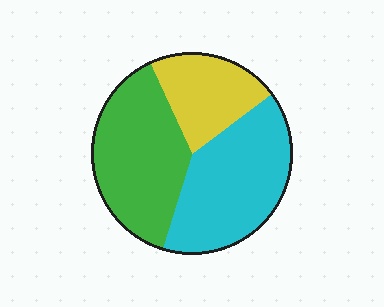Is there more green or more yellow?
Green.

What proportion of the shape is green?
Green takes up between a third and a half of the shape.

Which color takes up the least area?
Yellow, at roughly 20%.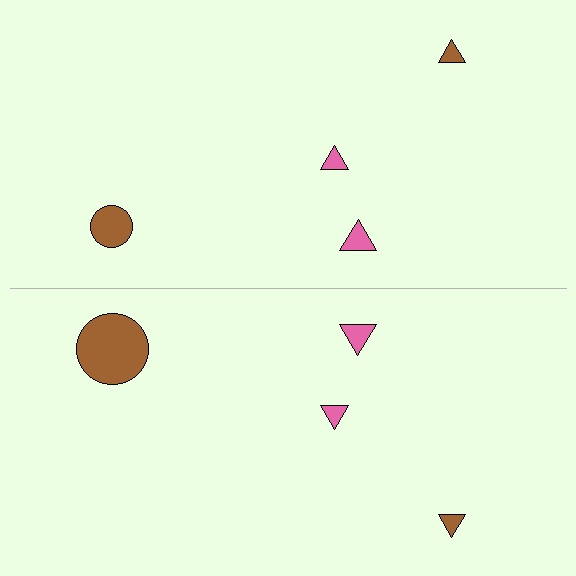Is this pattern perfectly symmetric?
No, the pattern is not perfectly symmetric. The brown circle on the bottom side has a different size than its mirror counterpart.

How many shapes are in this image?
There are 8 shapes in this image.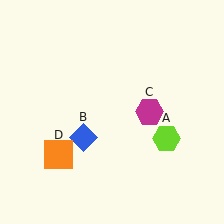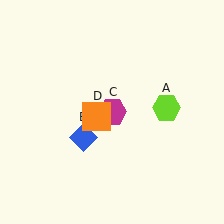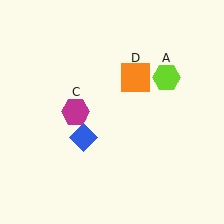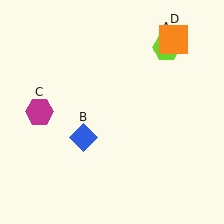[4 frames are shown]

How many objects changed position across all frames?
3 objects changed position: lime hexagon (object A), magenta hexagon (object C), orange square (object D).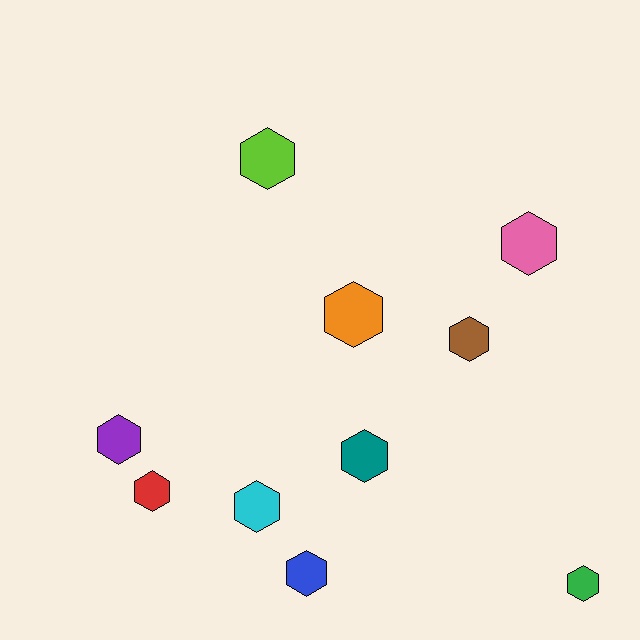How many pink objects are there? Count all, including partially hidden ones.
There is 1 pink object.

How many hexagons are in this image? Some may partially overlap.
There are 10 hexagons.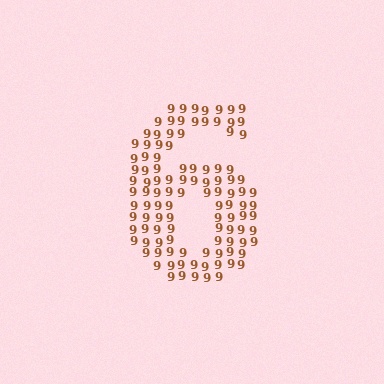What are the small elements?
The small elements are digit 9's.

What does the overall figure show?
The overall figure shows the digit 6.